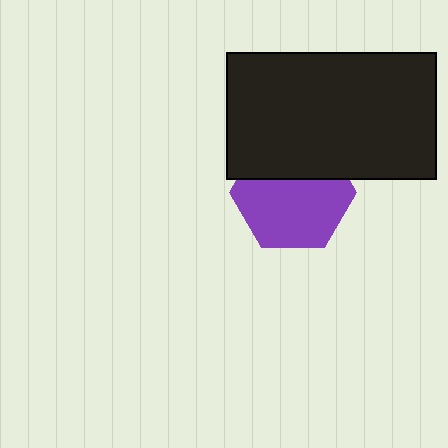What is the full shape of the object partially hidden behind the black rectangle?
The partially hidden object is a purple hexagon.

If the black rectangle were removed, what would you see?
You would see the complete purple hexagon.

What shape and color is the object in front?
The object in front is a black rectangle.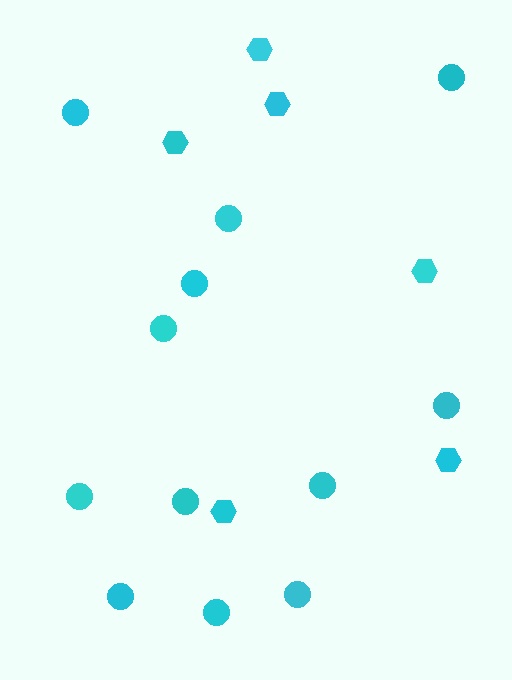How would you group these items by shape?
There are 2 groups: one group of circles (12) and one group of hexagons (6).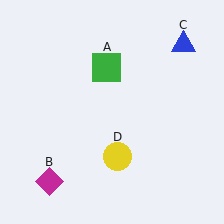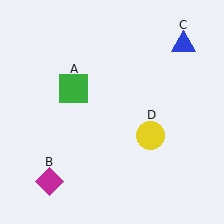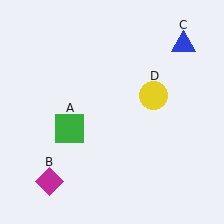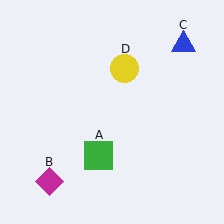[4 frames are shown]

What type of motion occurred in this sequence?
The green square (object A), yellow circle (object D) rotated counterclockwise around the center of the scene.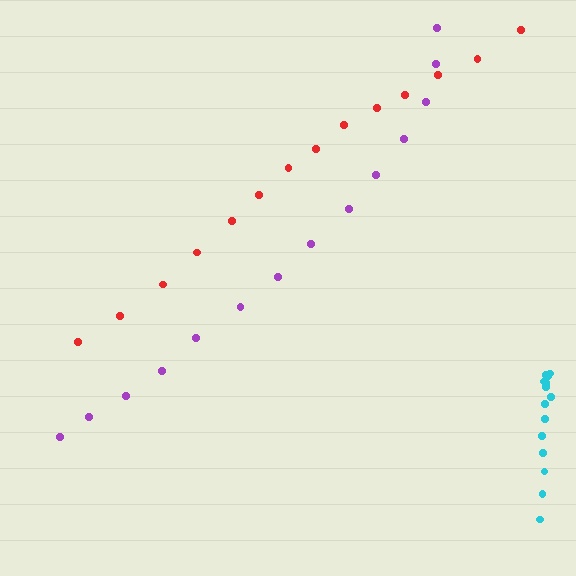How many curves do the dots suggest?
There are 3 distinct paths.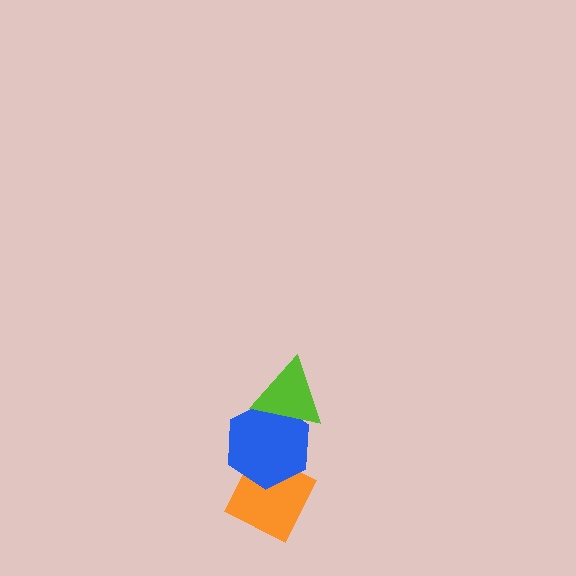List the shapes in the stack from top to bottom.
From top to bottom: the lime triangle, the blue hexagon, the orange diamond.